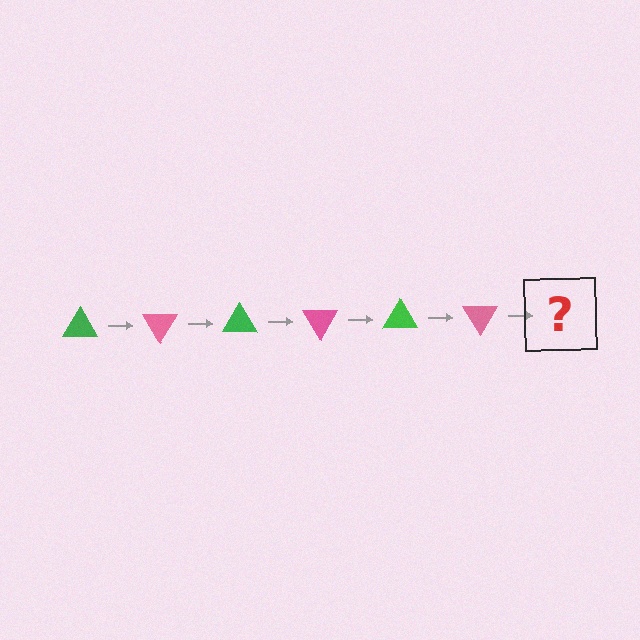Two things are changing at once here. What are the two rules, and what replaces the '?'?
The two rules are that it rotates 60 degrees each step and the color cycles through green and pink. The '?' should be a green triangle, rotated 360 degrees from the start.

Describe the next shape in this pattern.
It should be a green triangle, rotated 360 degrees from the start.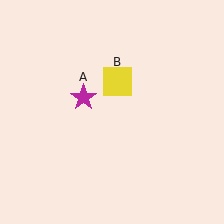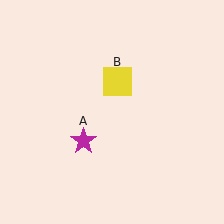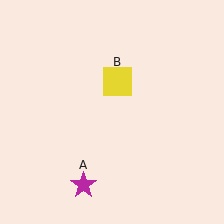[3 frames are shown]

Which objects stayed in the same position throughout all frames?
Yellow square (object B) remained stationary.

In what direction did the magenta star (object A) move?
The magenta star (object A) moved down.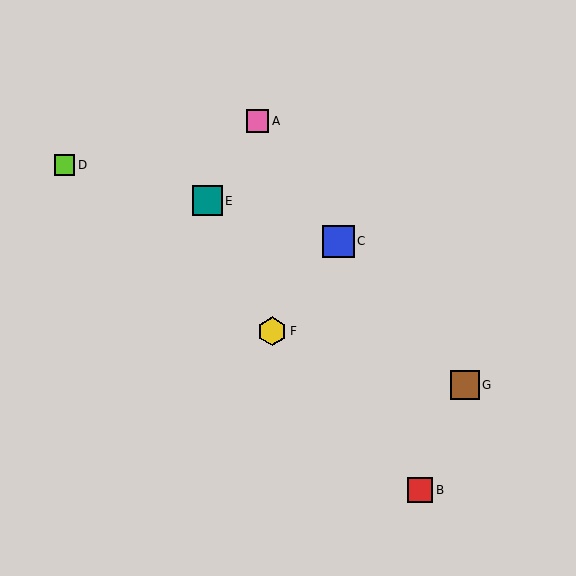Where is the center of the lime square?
The center of the lime square is at (65, 165).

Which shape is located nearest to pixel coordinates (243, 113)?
The pink square (labeled A) at (258, 121) is nearest to that location.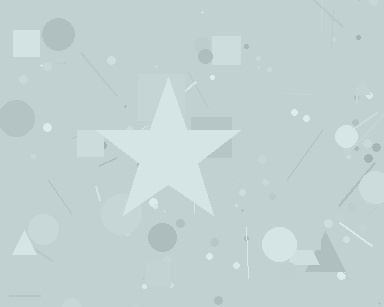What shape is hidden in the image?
A star is hidden in the image.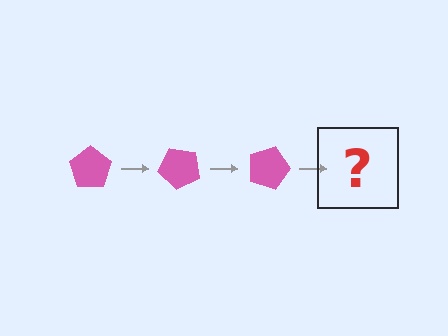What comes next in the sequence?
The next element should be a pink pentagon rotated 135 degrees.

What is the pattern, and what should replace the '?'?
The pattern is that the pentagon rotates 45 degrees each step. The '?' should be a pink pentagon rotated 135 degrees.